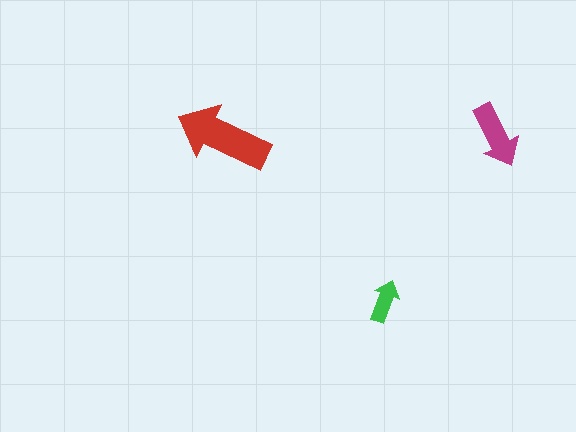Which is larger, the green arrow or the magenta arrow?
The magenta one.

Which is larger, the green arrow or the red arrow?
The red one.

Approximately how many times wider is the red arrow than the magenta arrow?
About 1.5 times wider.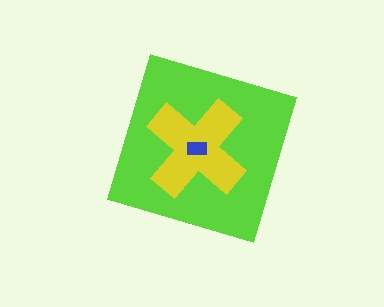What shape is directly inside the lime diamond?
The yellow cross.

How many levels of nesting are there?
3.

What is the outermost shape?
The lime diamond.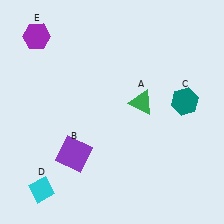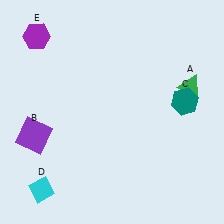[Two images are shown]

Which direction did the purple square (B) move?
The purple square (B) moved left.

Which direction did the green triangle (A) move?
The green triangle (A) moved right.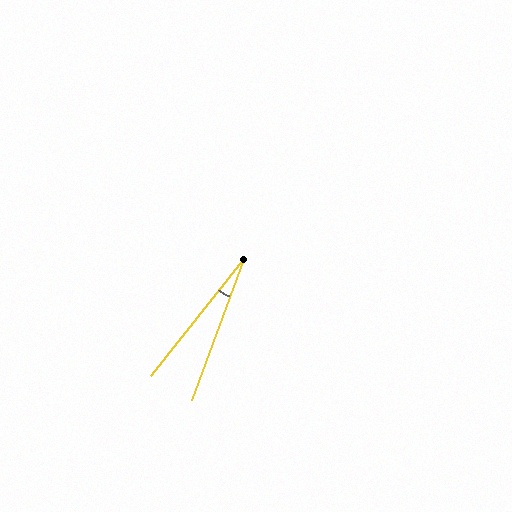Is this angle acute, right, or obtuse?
It is acute.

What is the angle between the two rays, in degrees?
Approximately 18 degrees.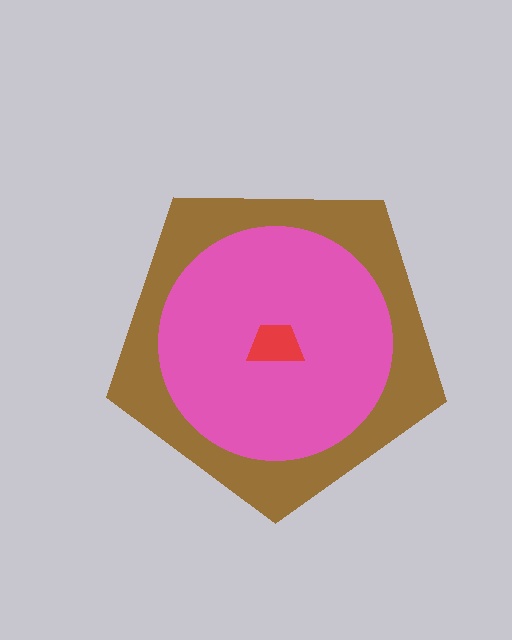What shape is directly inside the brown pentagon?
The pink circle.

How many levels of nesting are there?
3.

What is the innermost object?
The red trapezoid.